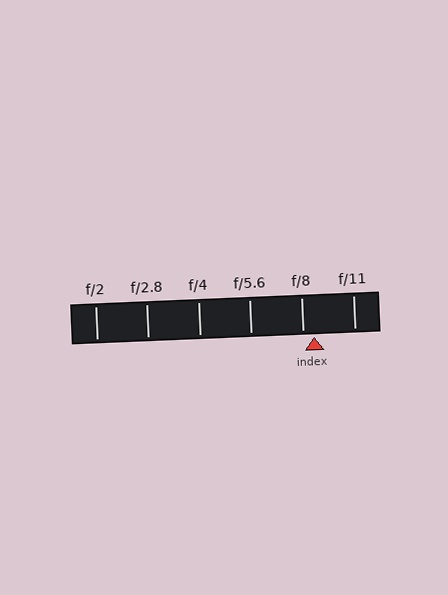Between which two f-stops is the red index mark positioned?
The index mark is between f/8 and f/11.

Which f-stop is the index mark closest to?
The index mark is closest to f/8.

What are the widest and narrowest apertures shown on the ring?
The widest aperture shown is f/2 and the narrowest is f/11.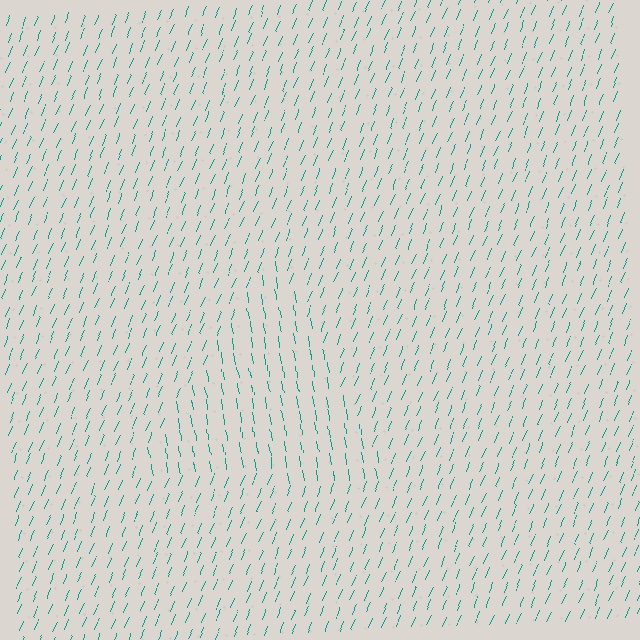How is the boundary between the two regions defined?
The boundary is defined purely by a change in line orientation (approximately 31 degrees difference). All lines are the same color and thickness.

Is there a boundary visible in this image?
Yes, there is a texture boundary formed by a change in line orientation.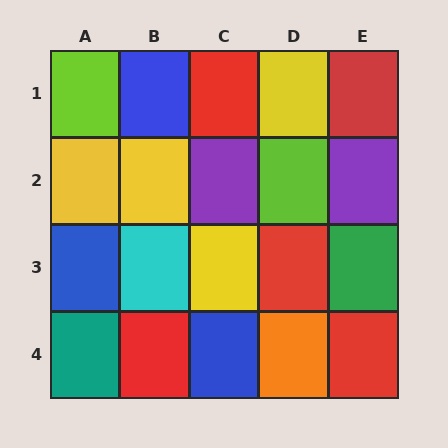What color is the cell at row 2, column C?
Purple.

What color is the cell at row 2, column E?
Purple.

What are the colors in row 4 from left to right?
Teal, red, blue, orange, red.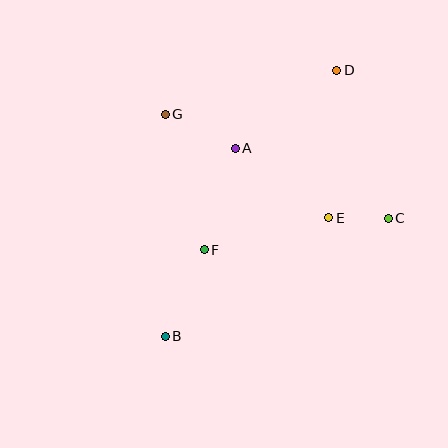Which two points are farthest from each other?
Points B and D are farthest from each other.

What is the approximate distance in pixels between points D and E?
The distance between D and E is approximately 148 pixels.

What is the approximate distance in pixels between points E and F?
The distance between E and F is approximately 129 pixels.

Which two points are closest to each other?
Points C and E are closest to each other.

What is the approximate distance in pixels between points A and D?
The distance between A and D is approximately 128 pixels.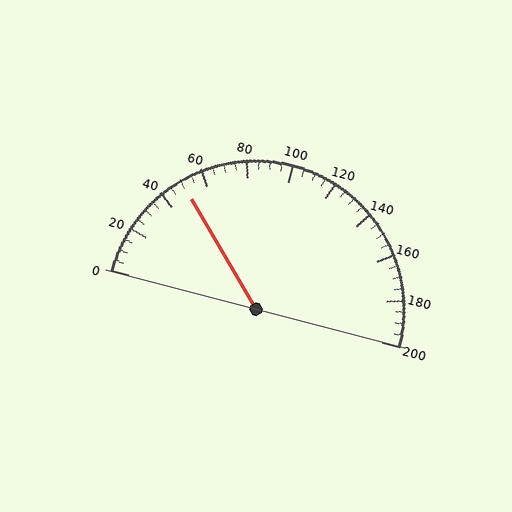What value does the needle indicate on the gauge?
The needle indicates approximately 50.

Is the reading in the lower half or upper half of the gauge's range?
The reading is in the lower half of the range (0 to 200).